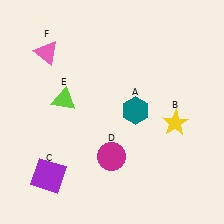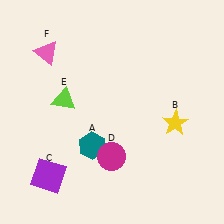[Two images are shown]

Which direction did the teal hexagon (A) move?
The teal hexagon (A) moved left.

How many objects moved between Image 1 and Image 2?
1 object moved between the two images.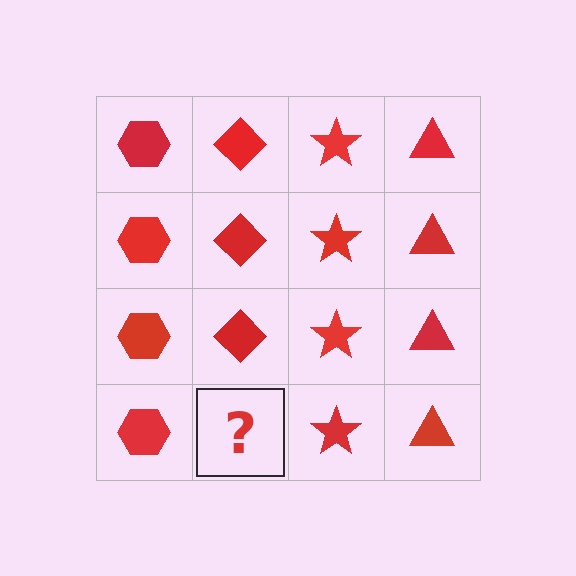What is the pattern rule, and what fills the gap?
The rule is that each column has a consistent shape. The gap should be filled with a red diamond.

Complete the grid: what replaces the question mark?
The question mark should be replaced with a red diamond.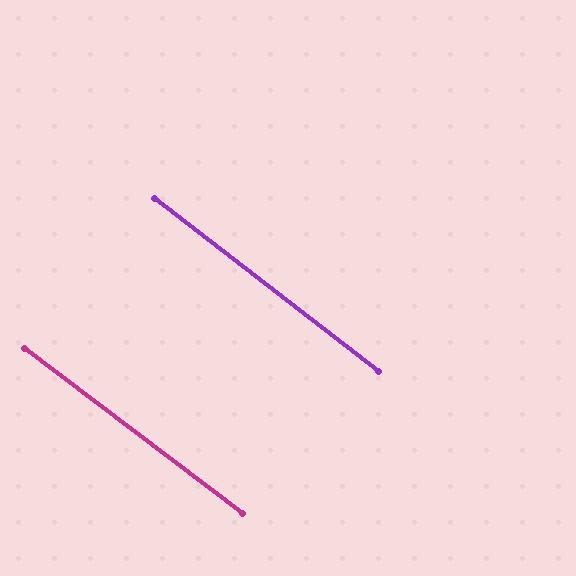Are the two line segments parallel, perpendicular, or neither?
Parallel — their directions differ by only 0.4°.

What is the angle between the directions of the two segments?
Approximately 0 degrees.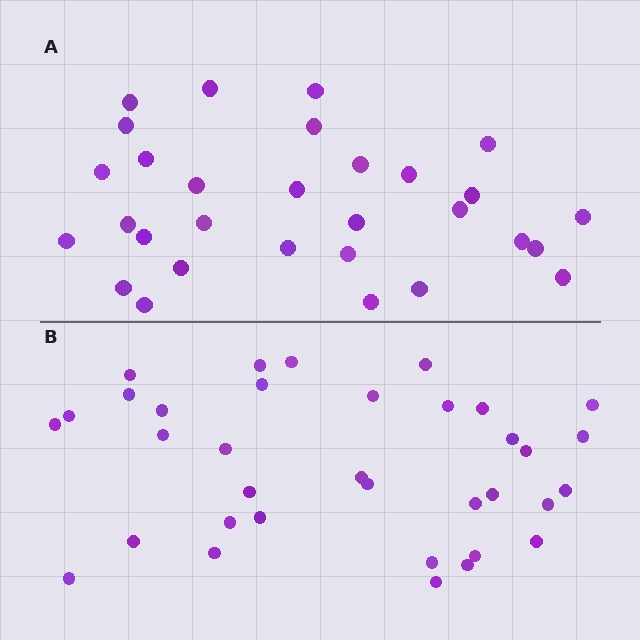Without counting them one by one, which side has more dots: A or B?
Region B (the bottom region) has more dots.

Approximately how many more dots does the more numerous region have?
Region B has about 5 more dots than region A.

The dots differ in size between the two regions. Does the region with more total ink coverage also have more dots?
No. Region A has more total ink coverage because its dots are larger, but region B actually contains more individual dots. Total area can be misleading — the number of items is what matters here.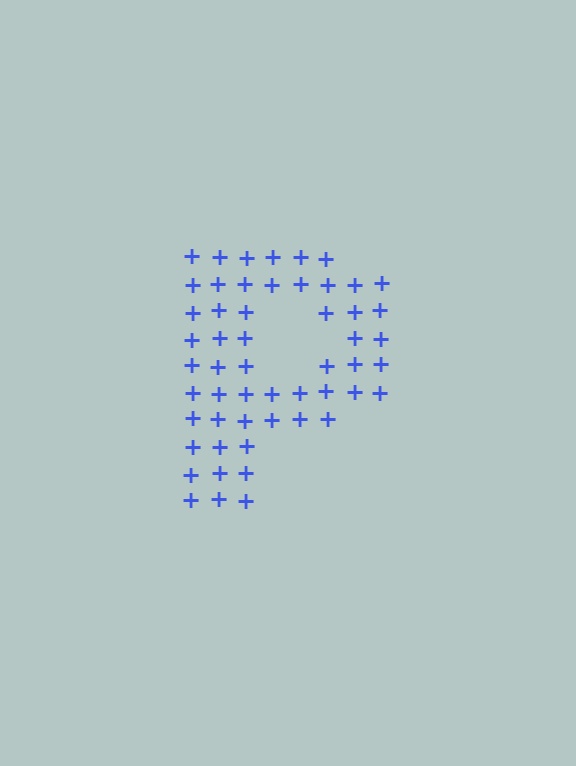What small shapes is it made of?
It is made of small plus signs.